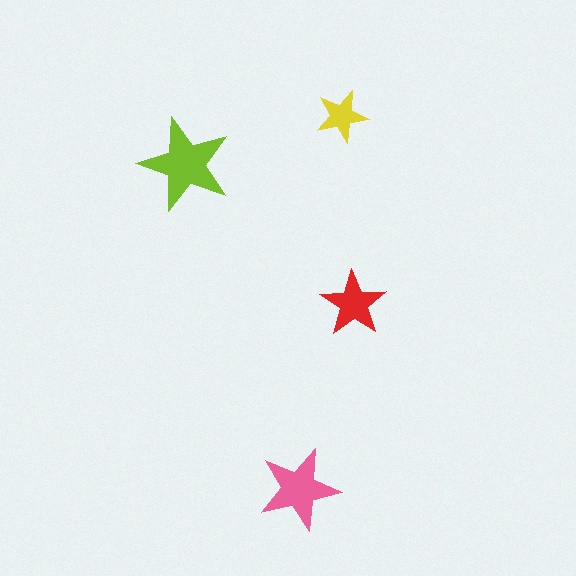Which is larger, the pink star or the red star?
The pink one.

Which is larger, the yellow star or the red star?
The red one.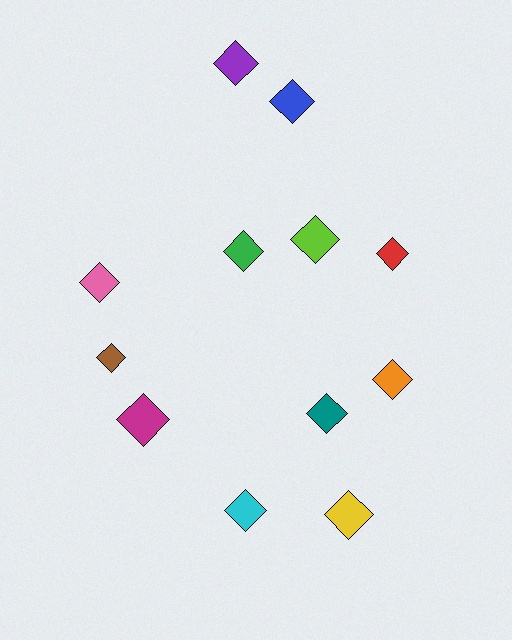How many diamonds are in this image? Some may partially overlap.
There are 12 diamonds.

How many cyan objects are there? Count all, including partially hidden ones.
There is 1 cyan object.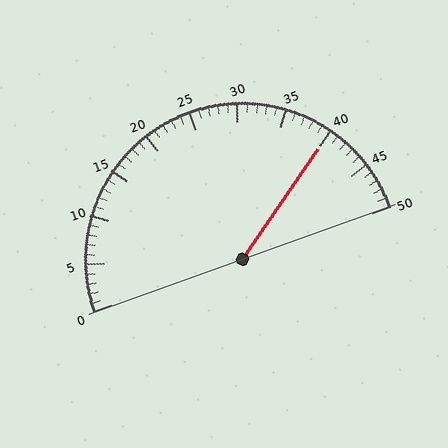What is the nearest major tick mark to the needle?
The nearest major tick mark is 40.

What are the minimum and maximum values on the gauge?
The gauge ranges from 0 to 50.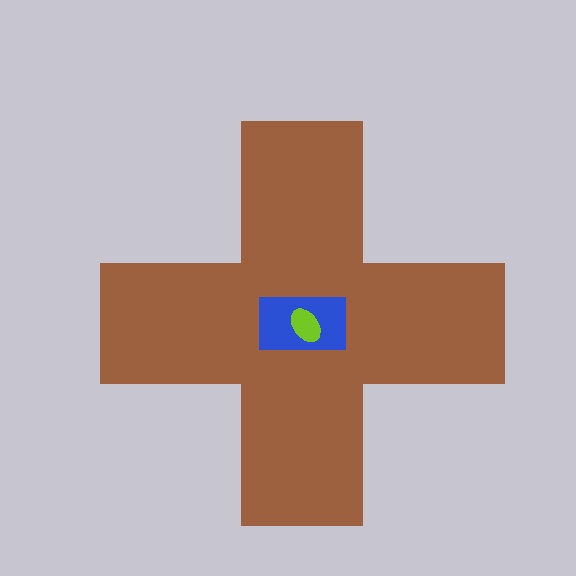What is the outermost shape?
The brown cross.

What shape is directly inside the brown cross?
The blue rectangle.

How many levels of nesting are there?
3.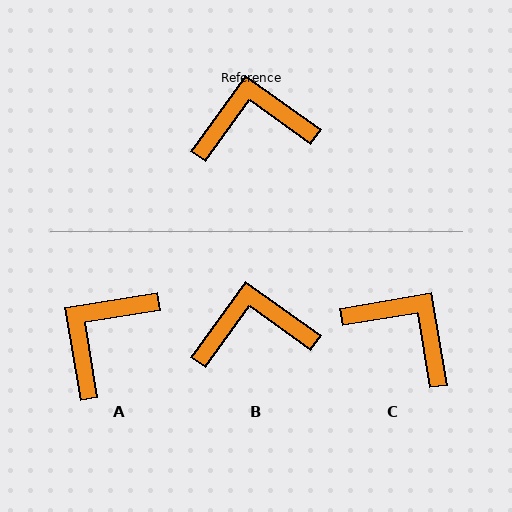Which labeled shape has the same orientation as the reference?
B.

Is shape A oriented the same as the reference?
No, it is off by about 45 degrees.